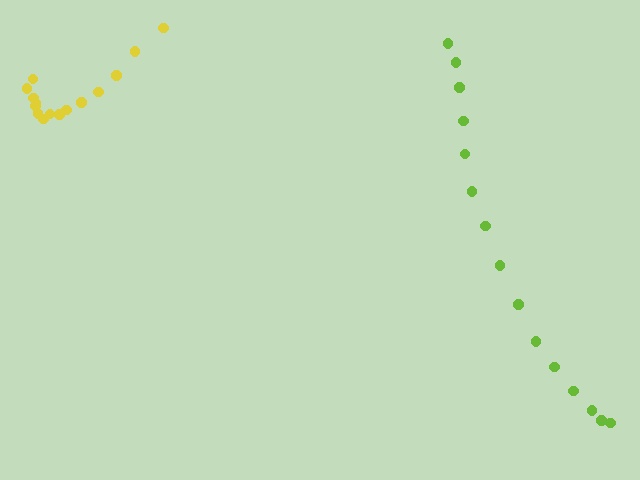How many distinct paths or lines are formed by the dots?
There are 2 distinct paths.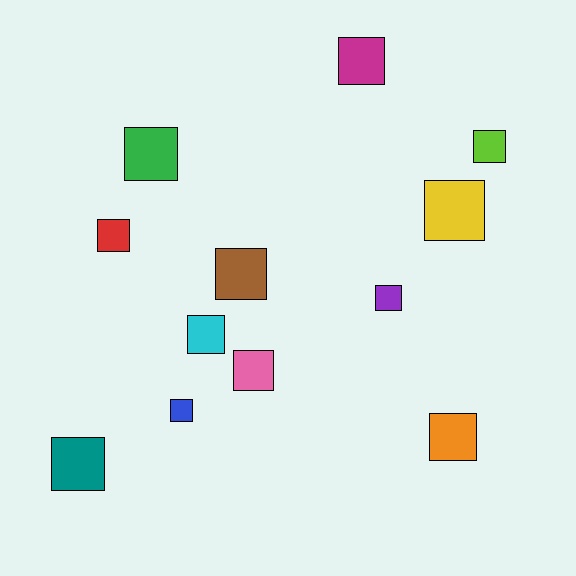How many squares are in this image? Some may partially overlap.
There are 12 squares.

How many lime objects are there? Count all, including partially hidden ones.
There is 1 lime object.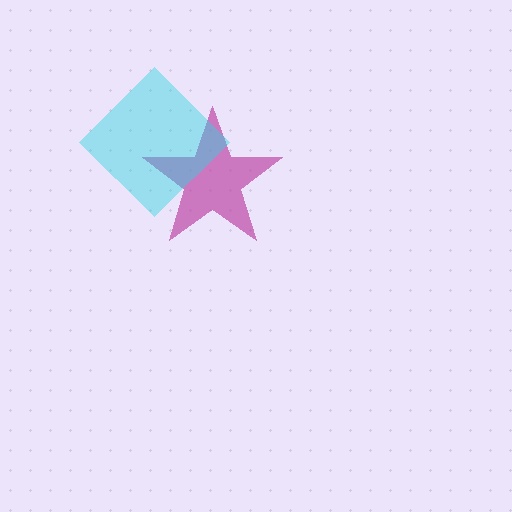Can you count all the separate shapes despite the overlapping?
Yes, there are 2 separate shapes.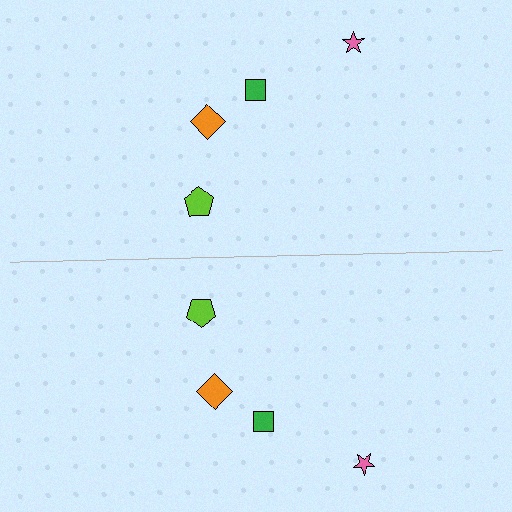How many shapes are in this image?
There are 8 shapes in this image.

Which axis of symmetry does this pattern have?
The pattern has a horizontal axis of symmetry running through the center of the image.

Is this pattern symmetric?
Yes, this pattern has bilateral (reflection) symmetry.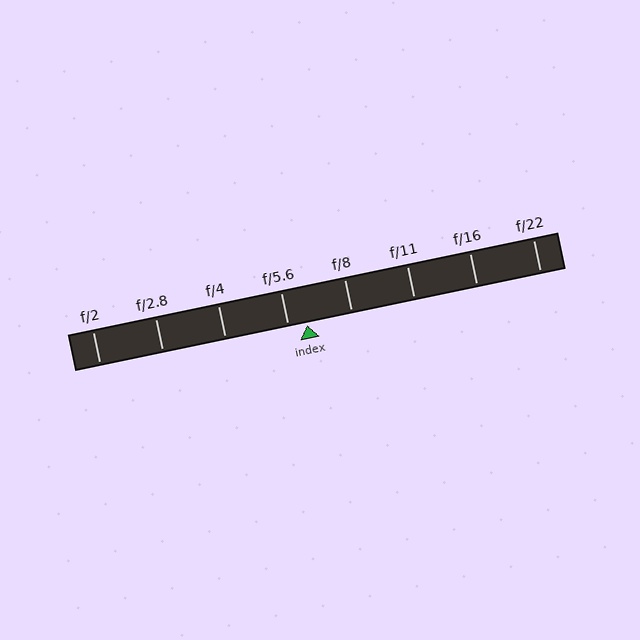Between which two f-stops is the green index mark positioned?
The index mark is between f/5.6 and f/8.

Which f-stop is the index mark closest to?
The index mark is closest to f/5.6.